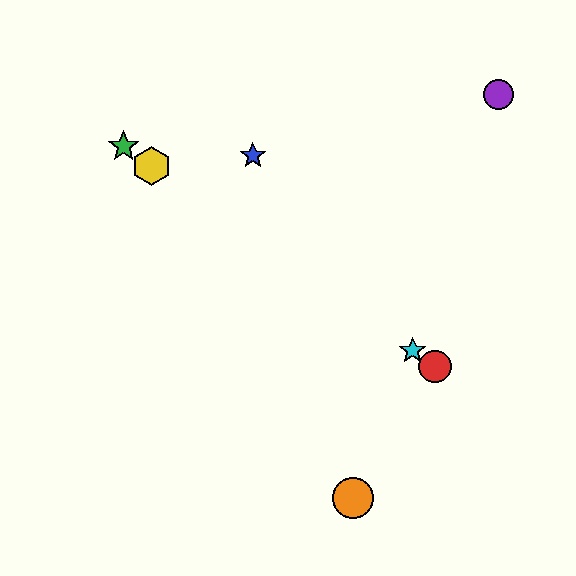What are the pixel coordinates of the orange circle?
The orange circle is at (353, 498).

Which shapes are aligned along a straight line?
The red circle, the green star, the yellow hexagon, the cyan star are aligned along a straight line.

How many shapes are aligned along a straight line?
4 shapes (the red circle, the green star, the yellow hexagon, the cyan star) are aligned along a straight line.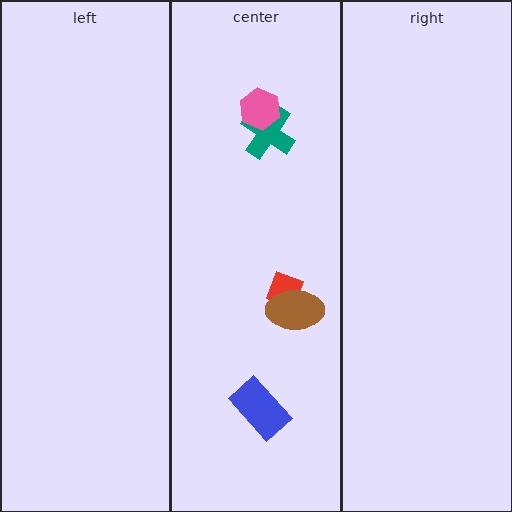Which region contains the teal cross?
The center region.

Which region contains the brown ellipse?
The center region.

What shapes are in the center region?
The blue rectangle, the teal cross, the red diamond, the brown ellipse, the pink hexagon.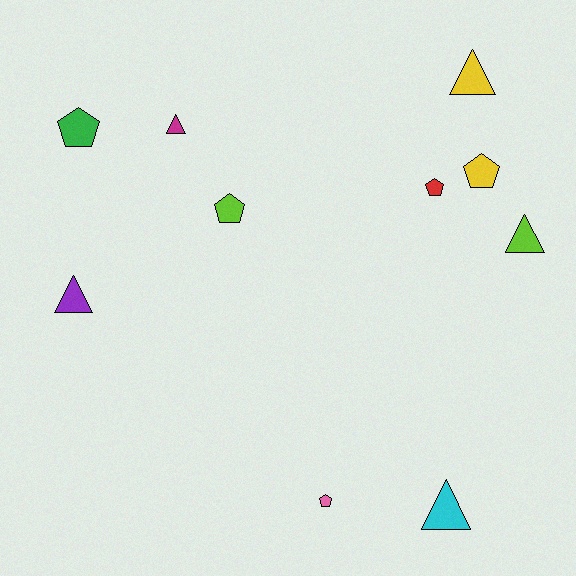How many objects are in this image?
There are 10 objects.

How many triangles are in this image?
There are 5 triangles.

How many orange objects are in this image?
There are no orange objects.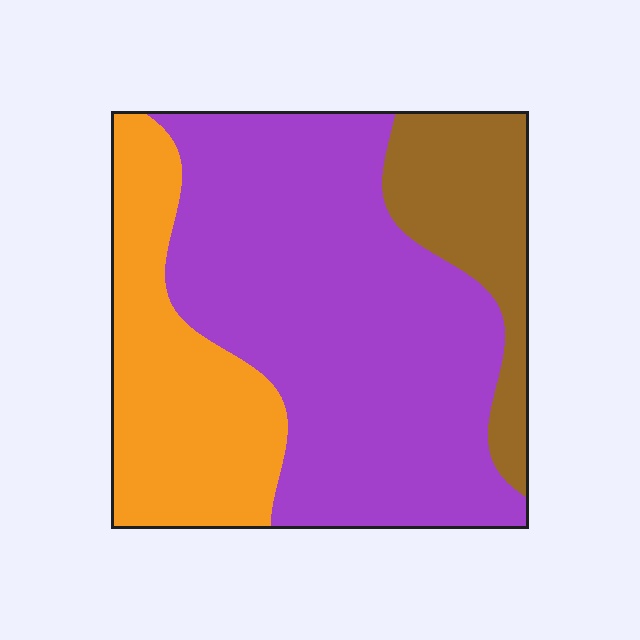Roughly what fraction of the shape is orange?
Orange takes up about one quarter (1/4) of the shape.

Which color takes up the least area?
Brown, at roughly 15%.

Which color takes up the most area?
Purple, at roughly 60%.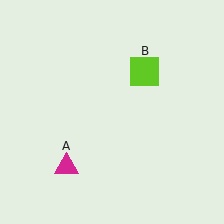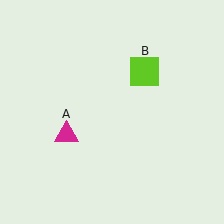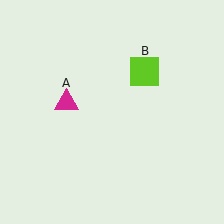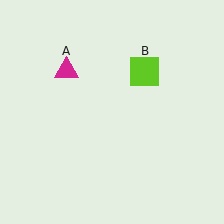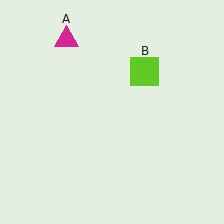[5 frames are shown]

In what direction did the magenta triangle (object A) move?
The magenta triangle (object A) moved up.